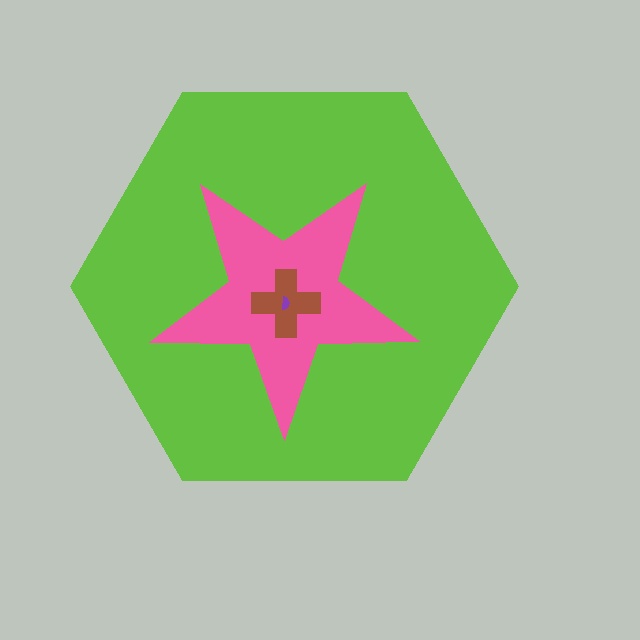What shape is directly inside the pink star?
The brown cross.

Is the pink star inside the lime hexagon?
Yes.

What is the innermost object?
The purple semicircle.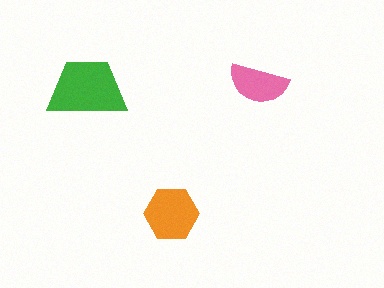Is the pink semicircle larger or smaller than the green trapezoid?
Smaller.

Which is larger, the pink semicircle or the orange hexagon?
The orange hexagon.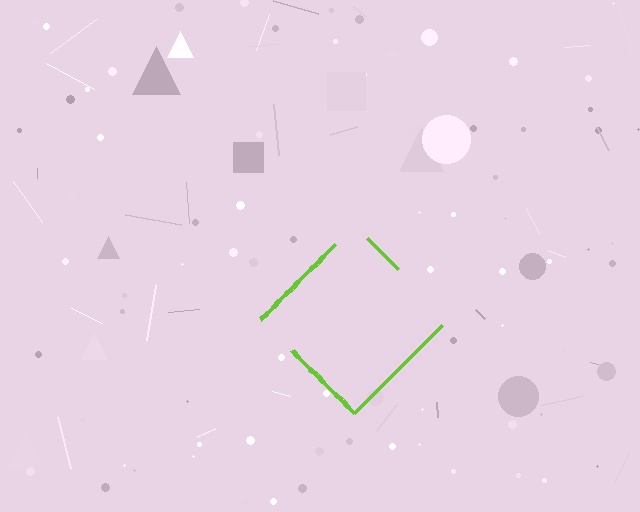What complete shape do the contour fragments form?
The contour fragments form a diamond.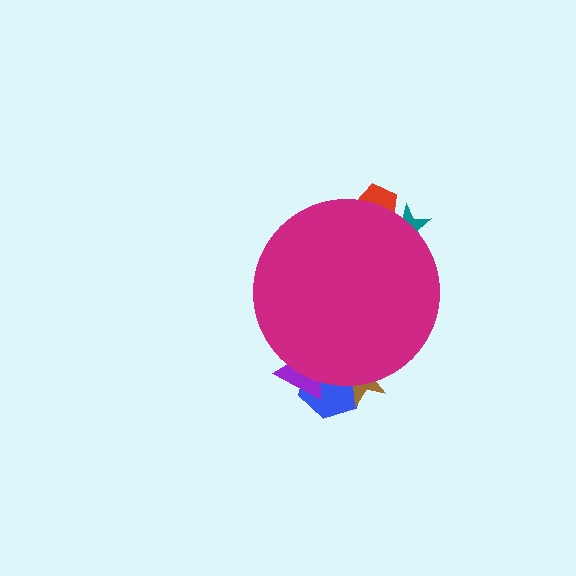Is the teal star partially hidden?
Yes, the teal star is partially hidden behind the magenta circle.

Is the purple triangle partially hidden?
Yes, the purple triangle is partially hidden behind the magenta circle.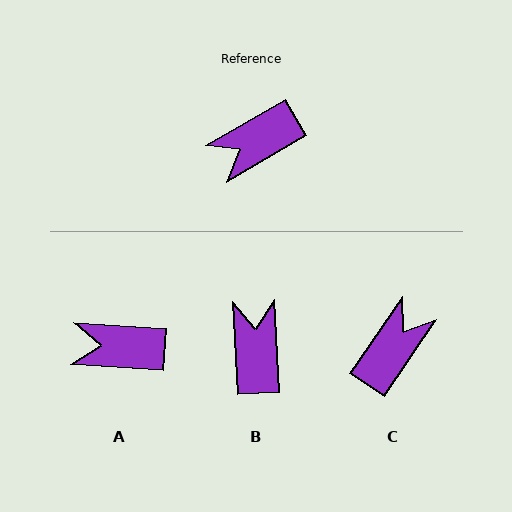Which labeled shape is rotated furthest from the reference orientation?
C, about 154 degrees away.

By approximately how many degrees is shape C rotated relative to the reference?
Approximately 154 degrees clockwise.